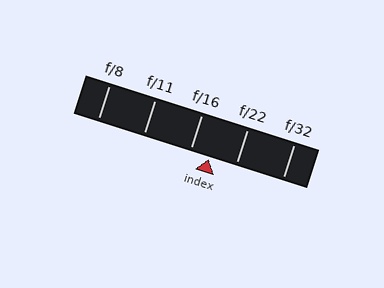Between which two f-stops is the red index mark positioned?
The index mark is between f/16 and f/22.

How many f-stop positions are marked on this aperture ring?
There are 5 f-stop positions marked.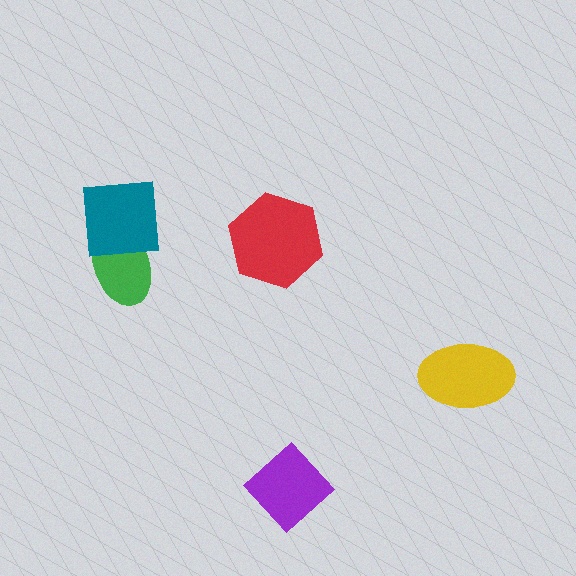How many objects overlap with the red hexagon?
0 objects overlap with the red hexagon.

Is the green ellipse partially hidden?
Yes, it is partially covered by another shape.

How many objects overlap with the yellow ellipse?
0 objects overlap with the yellow ellipse.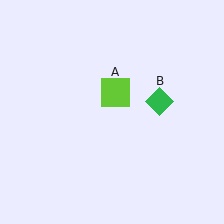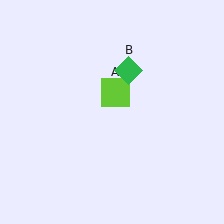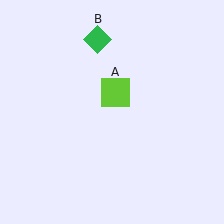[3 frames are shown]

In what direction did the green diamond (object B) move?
The green diamond (object B) moved up and to the left.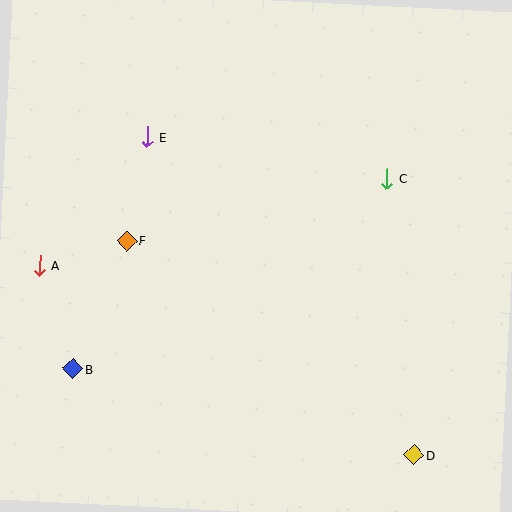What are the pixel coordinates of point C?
Point C is at (387, 179).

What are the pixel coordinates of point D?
Point D is at (414, 455).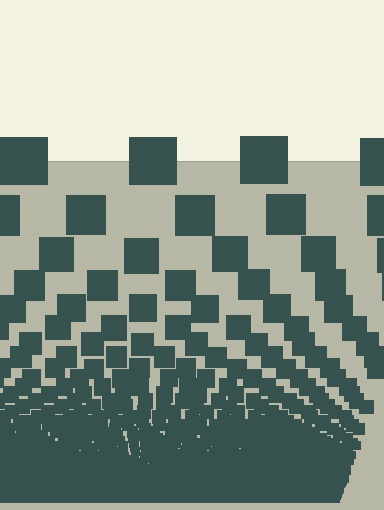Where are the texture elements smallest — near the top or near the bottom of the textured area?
Near the bottom.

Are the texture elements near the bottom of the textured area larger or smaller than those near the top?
Smaller. The gradient is inverted — elements near the bottom are smaller and denser.